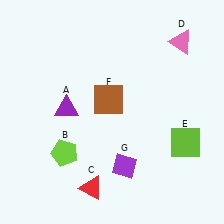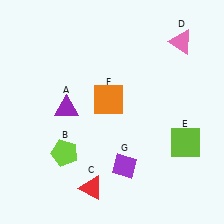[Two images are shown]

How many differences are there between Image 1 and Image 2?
There is 1 difference between the two images.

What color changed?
The square (F) changed from brown in Image 1 to orange in Image 2.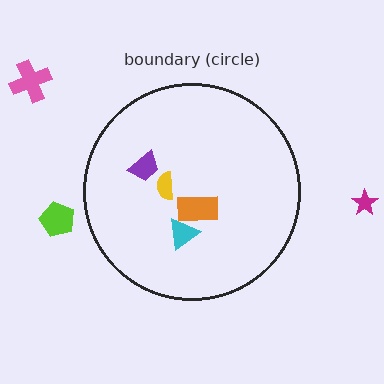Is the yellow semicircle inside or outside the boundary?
Inside.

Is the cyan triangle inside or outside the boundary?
Inside.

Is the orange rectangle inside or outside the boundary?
Inside.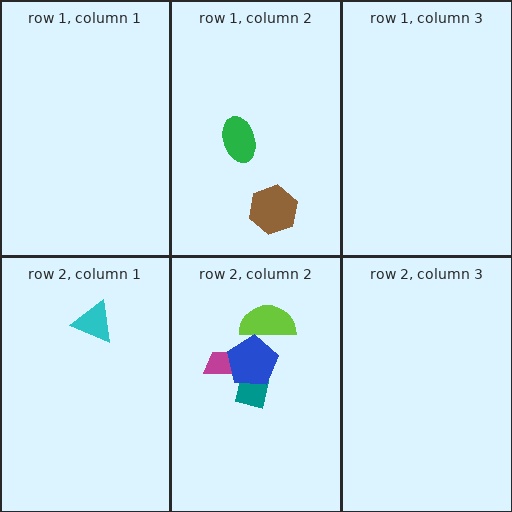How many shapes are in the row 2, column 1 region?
1.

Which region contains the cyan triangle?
The row 2, column 1 region.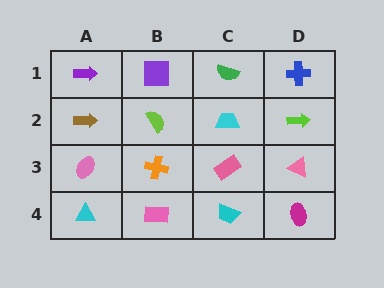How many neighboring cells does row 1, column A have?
2.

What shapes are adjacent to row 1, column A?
A brown arrow (row 2, column A), a purple square (row 1, column B).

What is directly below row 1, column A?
A brown arrow.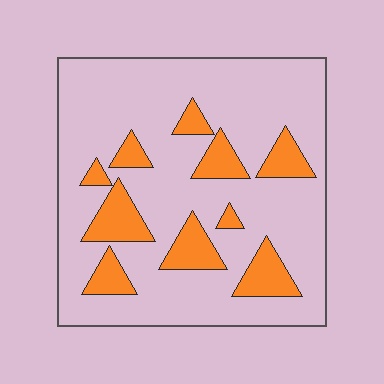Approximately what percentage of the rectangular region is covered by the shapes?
Approximately 20%.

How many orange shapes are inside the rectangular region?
10.